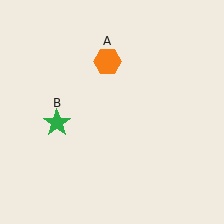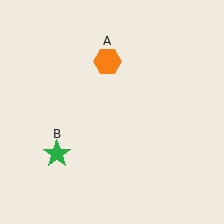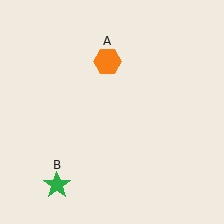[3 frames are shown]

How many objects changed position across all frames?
1 object changed position: green star (object B).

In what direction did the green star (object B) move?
The green star (object B) moved down.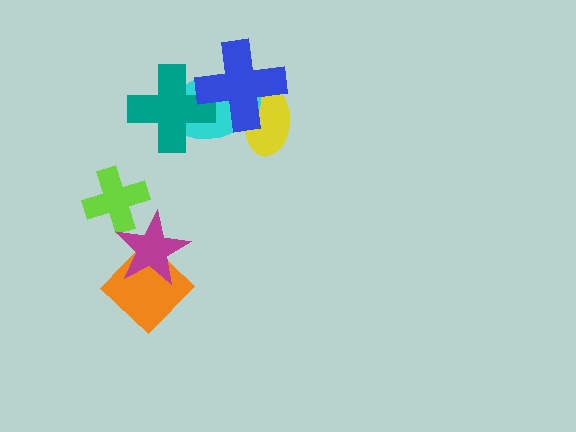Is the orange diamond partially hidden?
Yes, it is partially covered by another shape.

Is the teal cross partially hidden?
Yes, it is partially covered by another shape.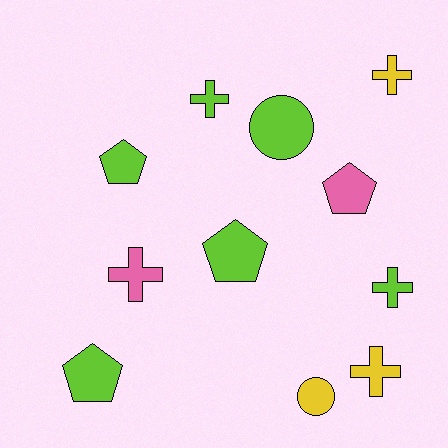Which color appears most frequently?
Lime, with 6 objects.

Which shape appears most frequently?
Cross, with 5 objects.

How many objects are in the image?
There are 11 objects.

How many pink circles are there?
There are no pink circles.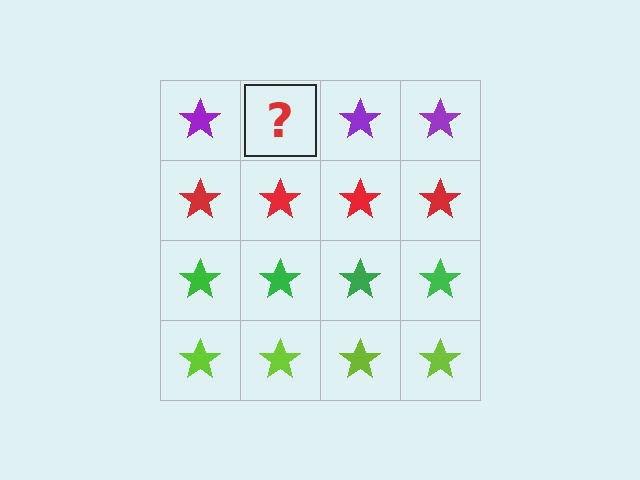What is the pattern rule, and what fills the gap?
The rule is that each row has a consistent color. The gap should be filled with a purple star.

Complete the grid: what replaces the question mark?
The question mark should be replaced with a purple star.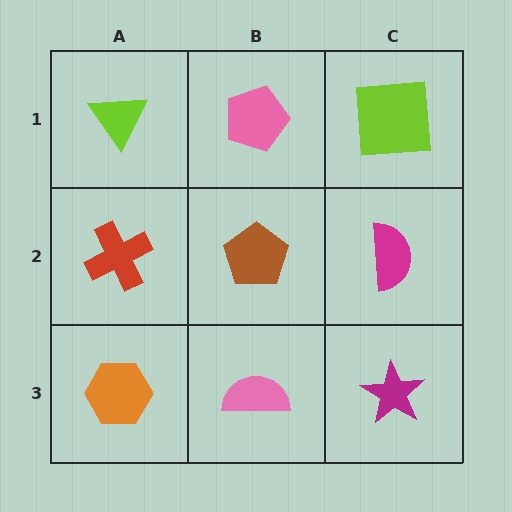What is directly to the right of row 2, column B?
A magenta semicircle.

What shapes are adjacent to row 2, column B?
A pink pentagon (row 1, column B), a pink semicircle (row 3, column B), a red cross (row 2, column A), a magenta semicircle (row 2, column C).